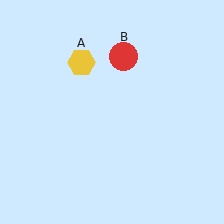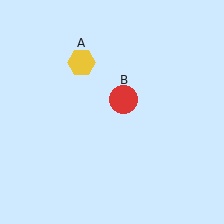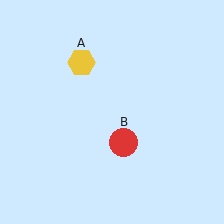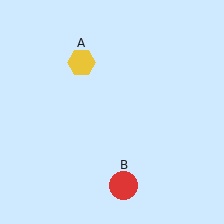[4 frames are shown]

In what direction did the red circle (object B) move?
The red circle (object B) moved down.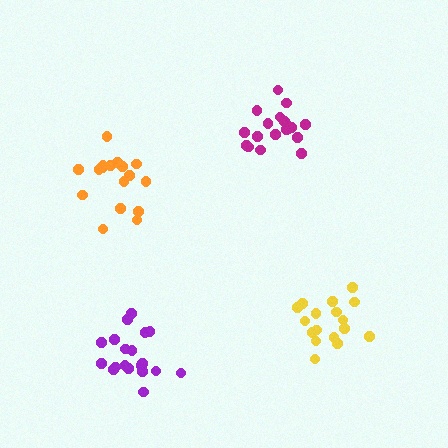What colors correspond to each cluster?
The clusters are colored: purple, yellow, magenta, orange.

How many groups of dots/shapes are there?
There are 4 groups.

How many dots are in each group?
Group 1: 19 dots, Group 2: 17 dots, Group 3: 19 dots, Group 4: 17 dots (72 total).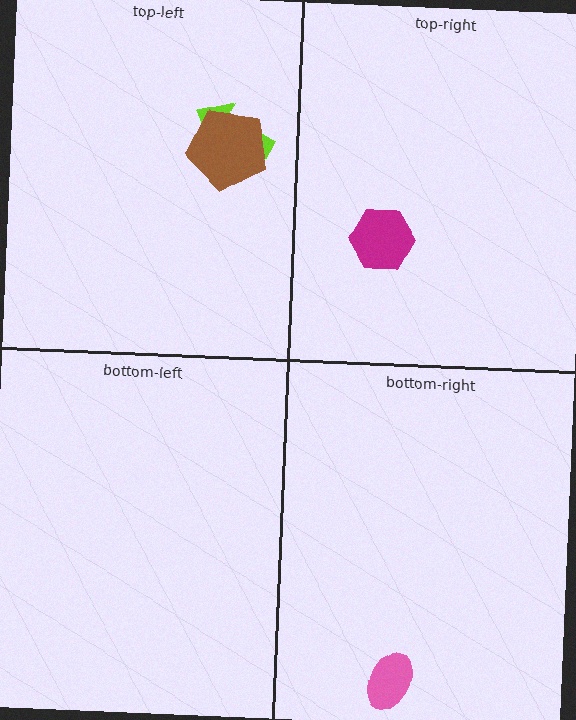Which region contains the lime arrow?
The top-left region.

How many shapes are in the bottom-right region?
1.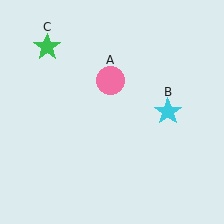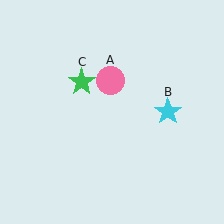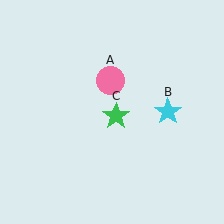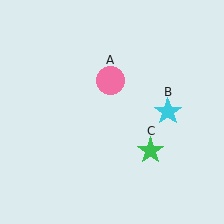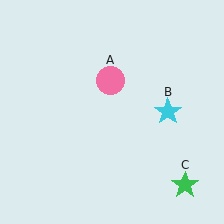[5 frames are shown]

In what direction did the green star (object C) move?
The green star (object C) moved down and to the right.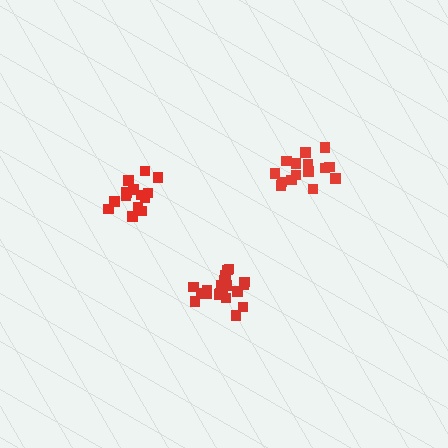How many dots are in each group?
Group 1: 15 dots, Group 2: 20 dots, Group 3: 14 dots (49 total).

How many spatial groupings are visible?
There are 3 spatial groupings.